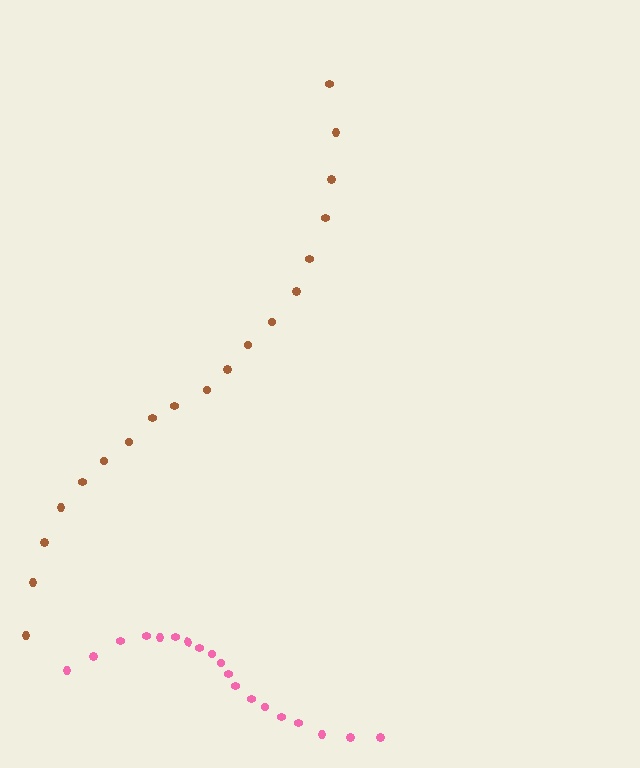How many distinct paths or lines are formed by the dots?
There are 2 distinct paths.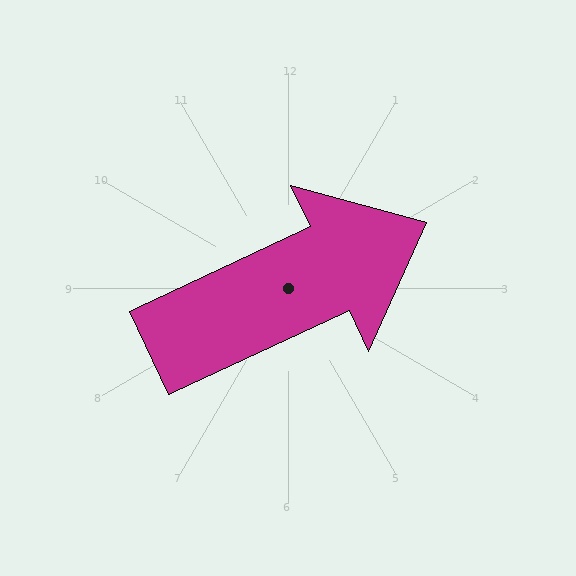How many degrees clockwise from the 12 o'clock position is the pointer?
Approximately 65 degrees.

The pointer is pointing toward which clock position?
Roughly 2 o'clock.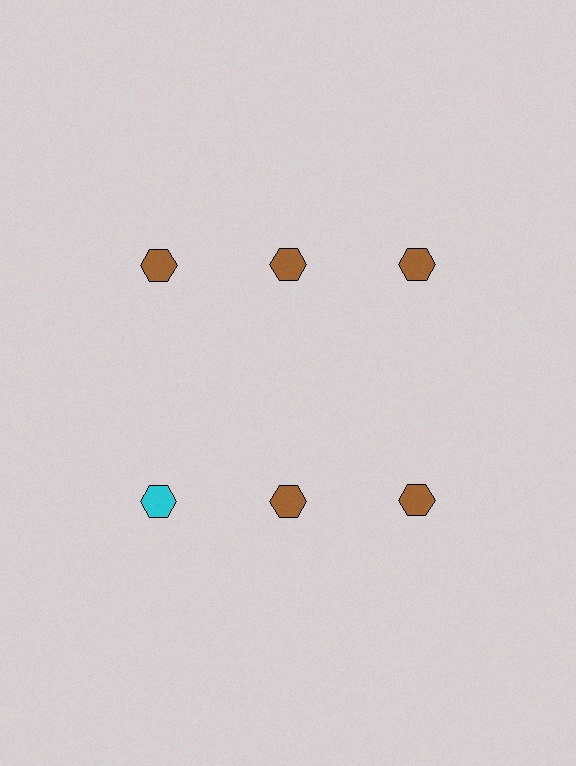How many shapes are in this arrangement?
There are 6 shapes arranged in a grid pattern.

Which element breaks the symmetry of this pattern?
The cyan hexagon in the second row, leftmost column breaks the symmetry. All other shapes are brown hexagons.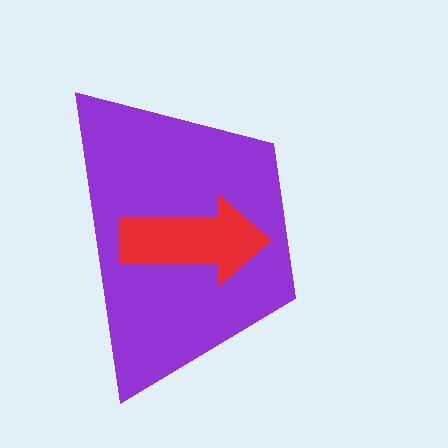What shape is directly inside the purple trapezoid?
The red arrow.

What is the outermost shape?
The purple trapezoid.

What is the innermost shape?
The red arrow.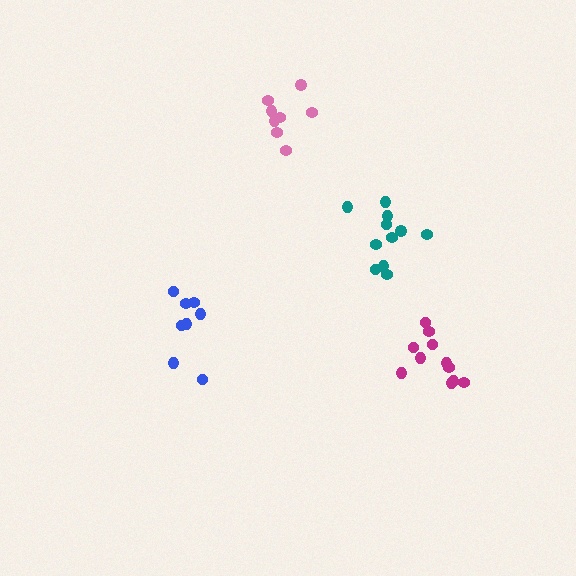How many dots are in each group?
Group 1: 11 dots, Group 2: 8 dots, Group 3: 11 dots, Group 4: 8 dots (38 total).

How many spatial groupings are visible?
There are 4 spatial groupings.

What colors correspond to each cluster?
The clusters are colored: magenta, pink, teal, blue.